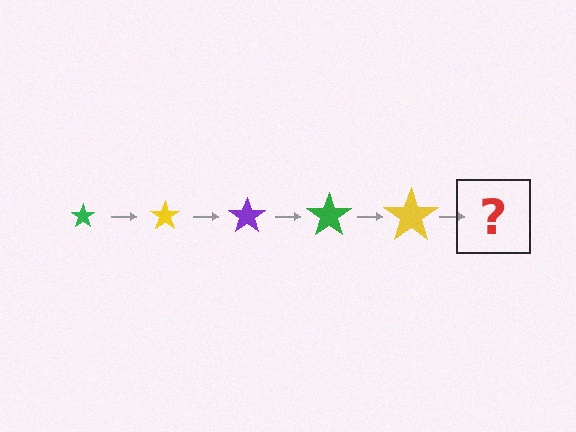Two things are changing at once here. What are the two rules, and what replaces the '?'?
The two rules are that the star grows larger each step and the color cycles through green, yellow, and purple. The '?' should be a purple star, larger than the previous one.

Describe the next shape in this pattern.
It should be a purple star, larger than the previous one.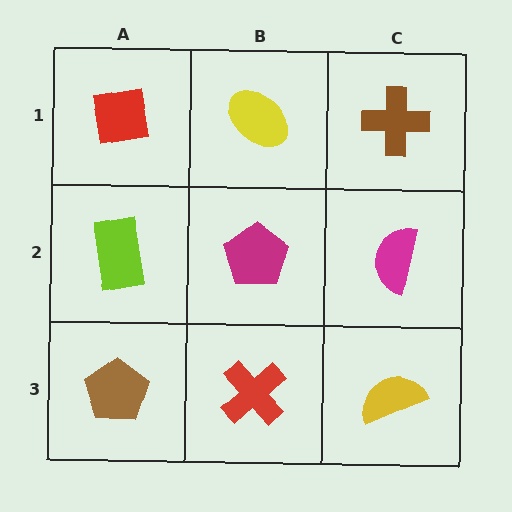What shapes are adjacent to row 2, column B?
A yellow ellipse (row 1, column B), a red cross (row 3, column B), a lime rectangle (row 2, column A), a magenta semicircle (row 2, column C).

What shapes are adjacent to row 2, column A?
A red square (row 1, column A), a brown pentagon (row 3, column A), a magenta pentagon (row 2, column B).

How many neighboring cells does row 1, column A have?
2.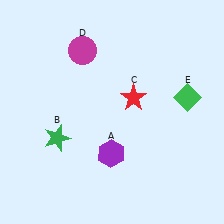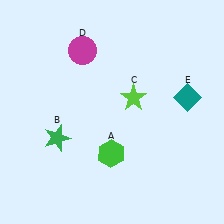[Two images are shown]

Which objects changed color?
A changed from purple to green. C changed from red to lime. E changed from green to teal.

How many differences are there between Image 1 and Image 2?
There are 3 differences between the two images.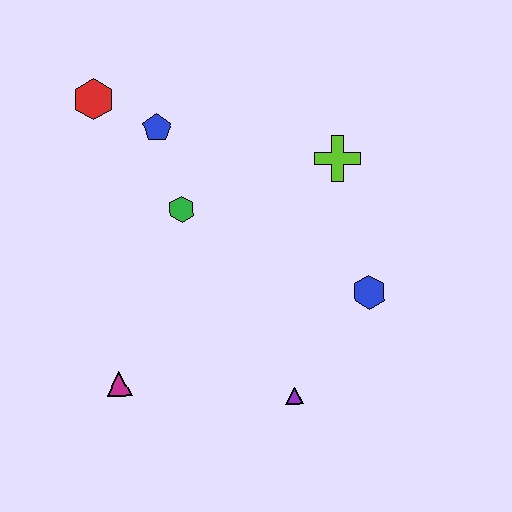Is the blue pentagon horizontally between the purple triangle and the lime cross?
No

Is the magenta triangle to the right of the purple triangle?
No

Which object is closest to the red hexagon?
The blue pentagon is closest to the red hexagon.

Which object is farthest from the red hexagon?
The purple triangle is farthest from the red hexagon.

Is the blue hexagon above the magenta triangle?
Yes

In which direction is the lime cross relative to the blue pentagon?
The lime cross is to the right of the blue pentagon.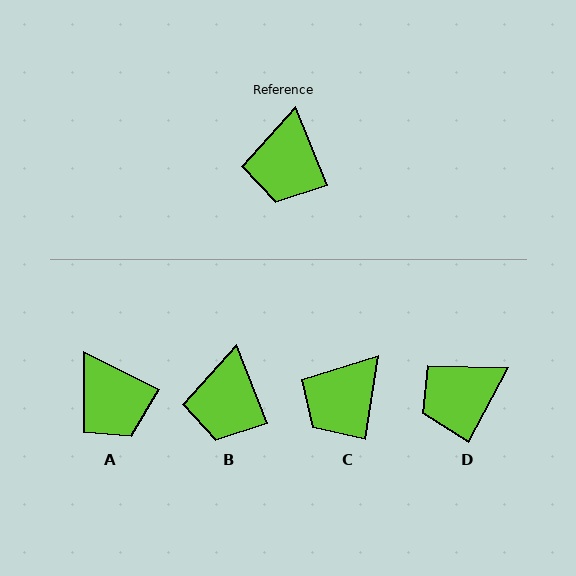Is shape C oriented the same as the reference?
No, it is off by about 30 degrees.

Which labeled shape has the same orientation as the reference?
B.